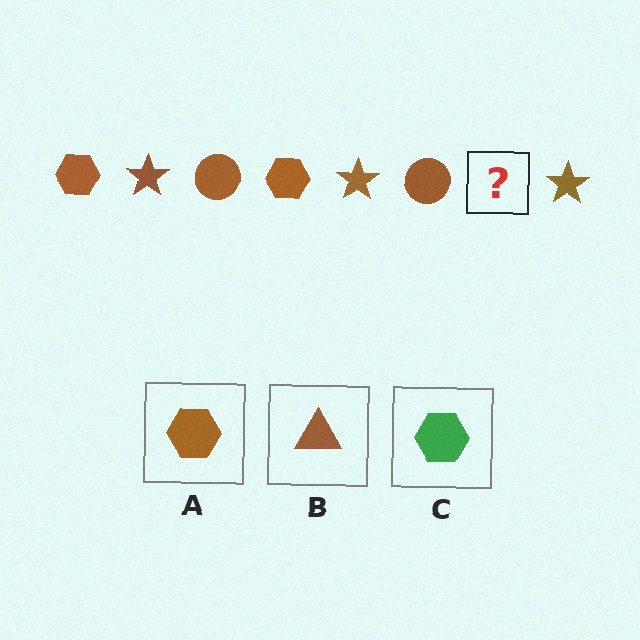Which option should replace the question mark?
Option A.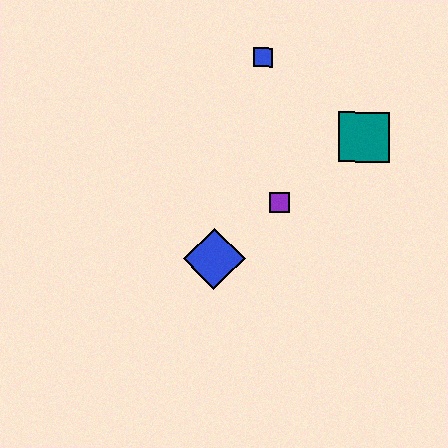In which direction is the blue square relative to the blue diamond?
The blue square is above the blue diamond.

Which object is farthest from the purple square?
The blue square is farthest from the purple square.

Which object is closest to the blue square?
The teal square is closest to the blue square.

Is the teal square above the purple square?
Yes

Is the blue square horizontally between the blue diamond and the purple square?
Yes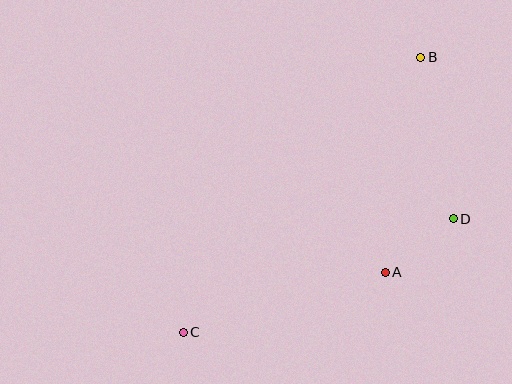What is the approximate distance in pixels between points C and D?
The distance between C and D is approximately 293 pixels.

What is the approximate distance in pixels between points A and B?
The distance between A and B is approximately 218 pixels.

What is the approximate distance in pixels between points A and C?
The distance between A and C is approximately 211 pixels.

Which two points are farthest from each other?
Points B and C are farthest from each other.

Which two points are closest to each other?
Points A and D are closest to each other.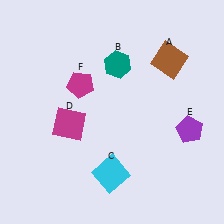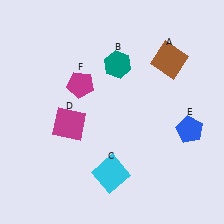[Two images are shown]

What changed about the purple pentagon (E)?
In Image 1, E is purple. In Image 2, it changed to blue.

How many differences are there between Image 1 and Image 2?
There is 1 difference between the two images.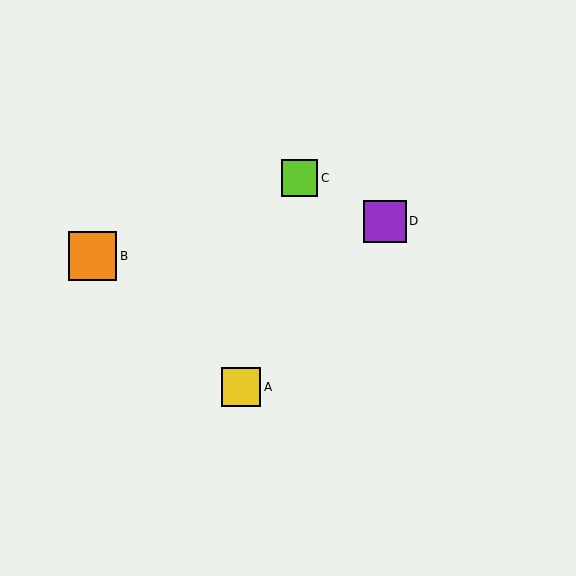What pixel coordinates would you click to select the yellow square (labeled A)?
Click at (241, 387) to select the yellow square A.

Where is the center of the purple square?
The center of the purple square is at (385, 221).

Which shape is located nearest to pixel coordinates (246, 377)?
The yellow square (labeled A) at (241, 387) is nearest to that location.